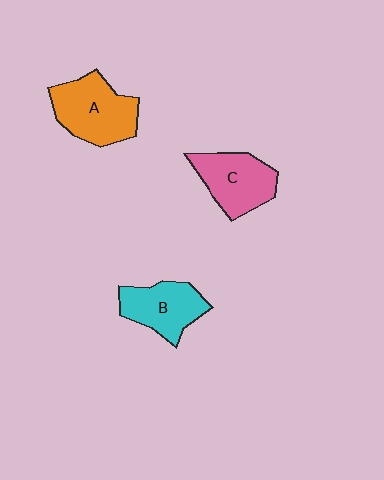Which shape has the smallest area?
Shape B (cyan).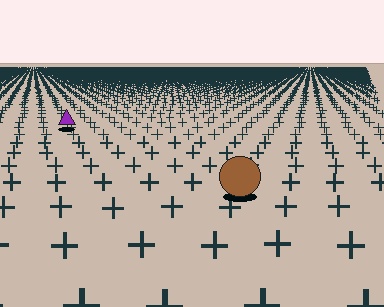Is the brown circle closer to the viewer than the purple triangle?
Yes. The brown circle is closer — you can tell from the texture gradient: the ground texture is coarser near it.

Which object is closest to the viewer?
The brown circle is closest. The texture marks near it are larger and more spread out.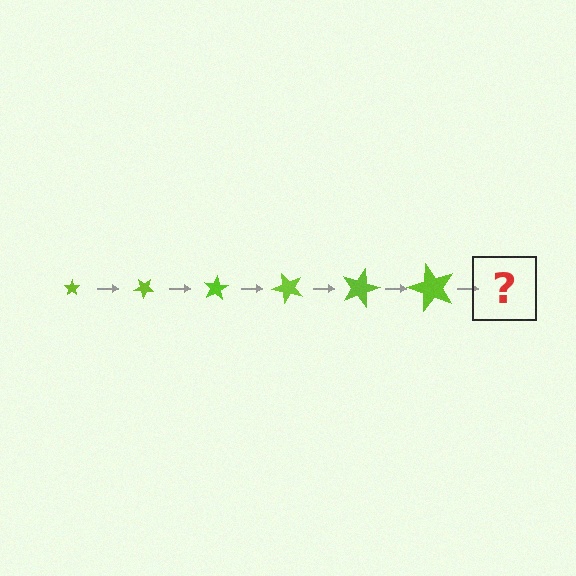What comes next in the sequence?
The next element should be a star, larger than the previous one and rotated 240 degrees from the start.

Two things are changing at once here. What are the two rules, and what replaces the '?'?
The two rules are that the star grows larger each step and it rotates 40 degrees each step. The '?' should be a star, larger than the previous one and rotated 240 degrees from the start.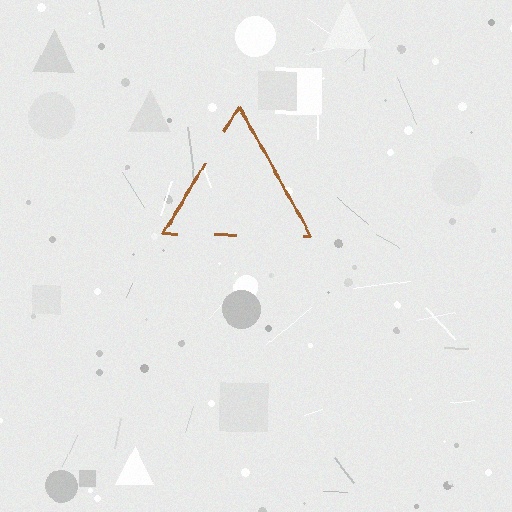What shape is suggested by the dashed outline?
The dashed outline suggests a triangle.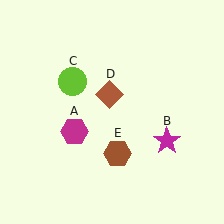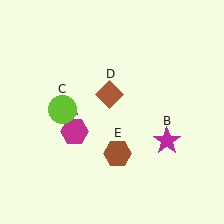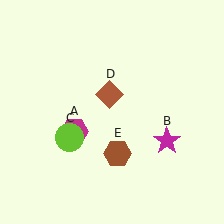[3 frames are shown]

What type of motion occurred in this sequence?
The lime circle (object C) rotated counterclockwise around the center of the scene.